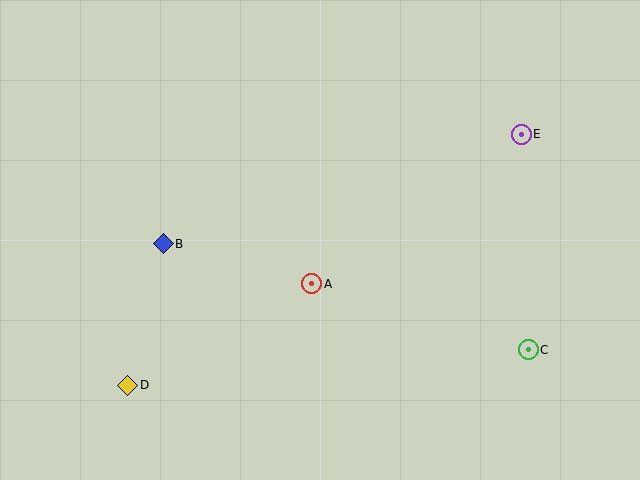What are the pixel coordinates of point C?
Point C is at (528, 350).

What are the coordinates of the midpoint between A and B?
The midpoint between A and B is at (238, 264).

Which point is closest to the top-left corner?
Point B is closest to the top-left corner.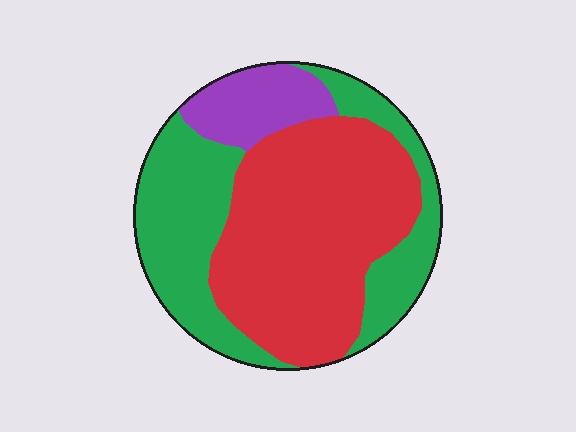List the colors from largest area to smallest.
From largest to smallest: red, green, purple.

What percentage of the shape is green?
Green covers about 40% of the shape.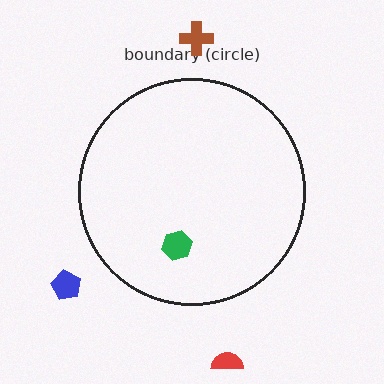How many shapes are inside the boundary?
1 inside, 3 outside.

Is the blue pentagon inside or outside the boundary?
Outside.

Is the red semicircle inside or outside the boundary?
Outside.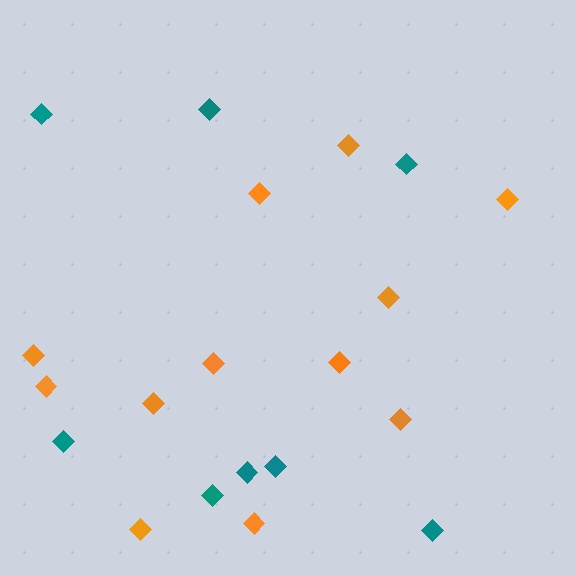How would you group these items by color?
There are 2 groups: one group of orange diamonds (12) and one group of teal diamonds (8).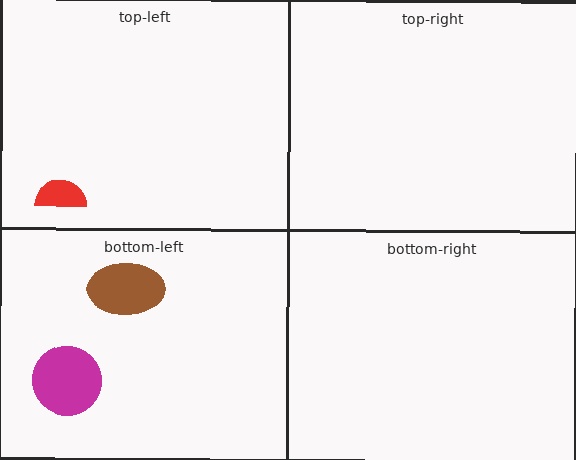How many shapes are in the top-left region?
1.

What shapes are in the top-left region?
The red semicircle.